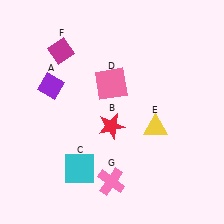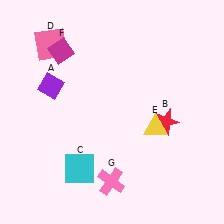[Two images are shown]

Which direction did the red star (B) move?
The red star (B) moved right.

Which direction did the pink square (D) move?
The pink square (D) moved left.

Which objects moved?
The objects that moved are: the red star (B), the pink square (D).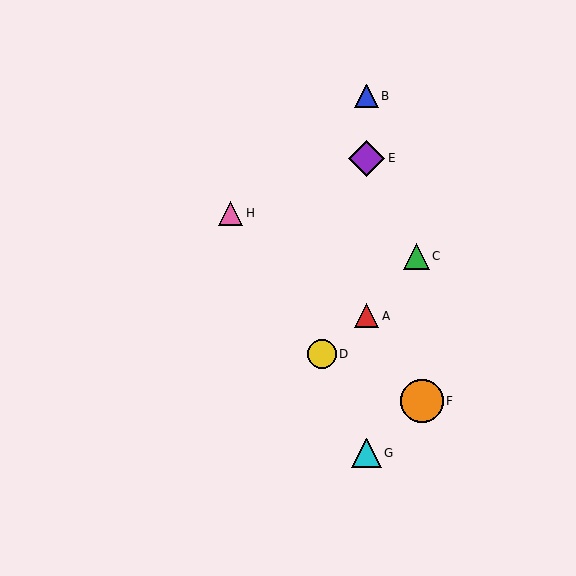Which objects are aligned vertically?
Objects A, B, E, G are aligned vertically.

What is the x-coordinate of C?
Object C is at x≈416.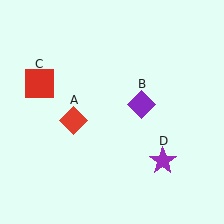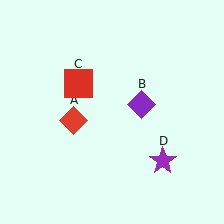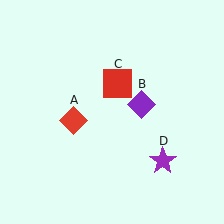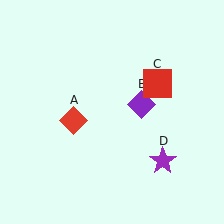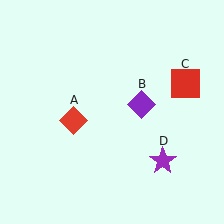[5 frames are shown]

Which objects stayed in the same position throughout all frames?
Red diamond (object A) and purple diamond (object B) and purple star (object D) remained stationary.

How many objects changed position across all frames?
1 object changed position: red square (object C).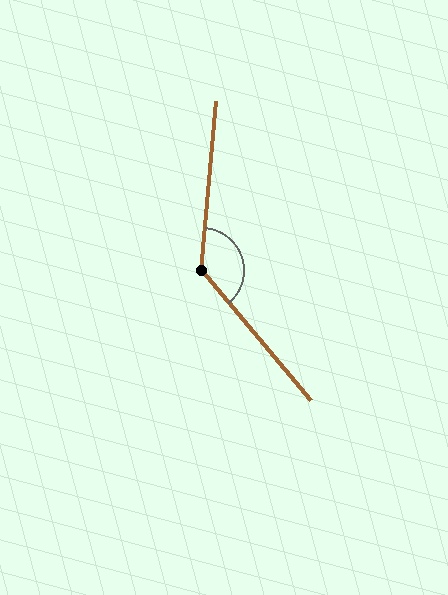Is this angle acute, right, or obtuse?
It is obtuse.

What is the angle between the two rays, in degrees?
Approximately 135 degrees.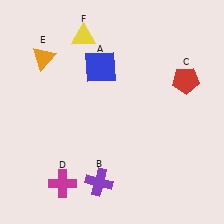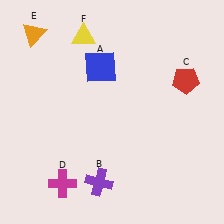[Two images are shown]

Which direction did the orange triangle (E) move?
The orange triangle (E) moved up.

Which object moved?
The orange triangle (E) moved up.